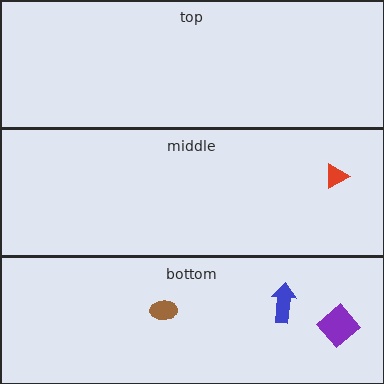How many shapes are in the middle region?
1.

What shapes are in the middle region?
The red triangle.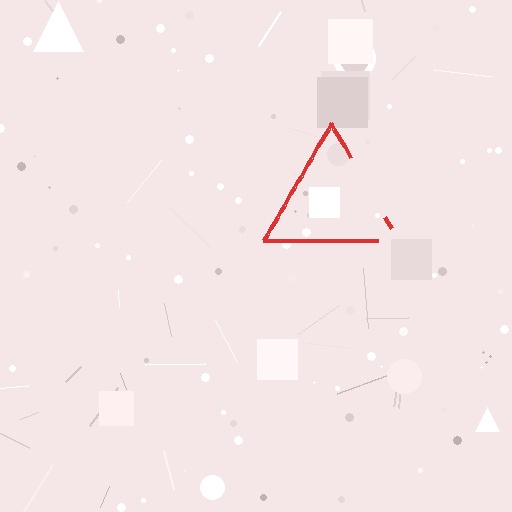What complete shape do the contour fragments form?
The contour fragments form a triangle.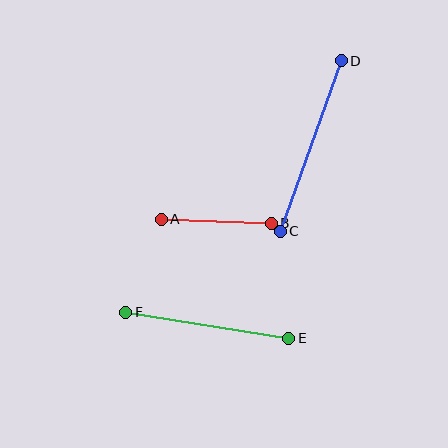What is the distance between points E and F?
The distance is approximately 165 pixels.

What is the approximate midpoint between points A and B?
The midpoint is at approximately (216, 221) pixels.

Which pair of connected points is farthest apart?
Points C and D are farthest apart.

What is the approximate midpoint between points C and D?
The midpoint is at approximately (311, 146) pixels.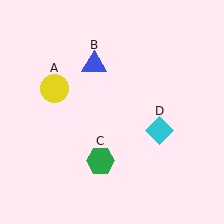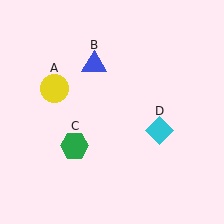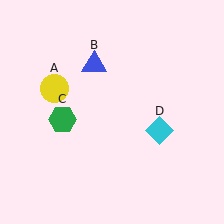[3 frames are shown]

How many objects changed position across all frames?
1 object changed position: green hexagon (object C).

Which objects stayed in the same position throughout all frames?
Yellow circle (object A) and blue triangle (object B) and cyan diamond (object D) remained stationary.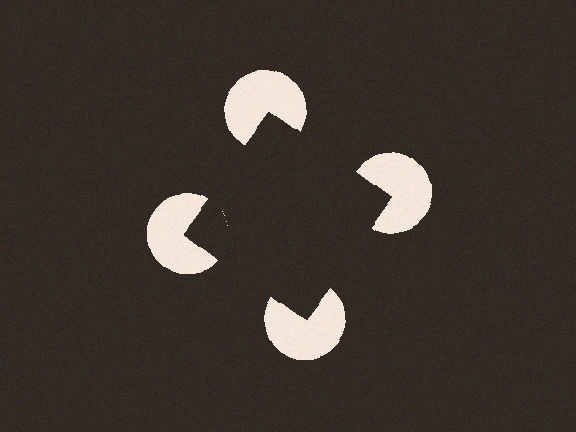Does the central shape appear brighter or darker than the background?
It typically appears slightly darker than the background, even though no actual brightness change is drawn.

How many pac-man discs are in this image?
There are 4 — one at each vertex of the illusory square.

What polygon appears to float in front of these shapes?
An illusory square — its edges are inferred from the aligned wedge cuts in the pac-man discs, not physically drawn.